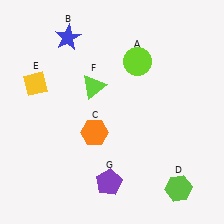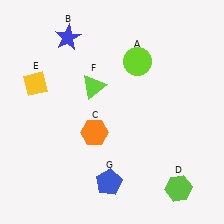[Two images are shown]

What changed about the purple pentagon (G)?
In Image 1, G is purple. In Image 2, it changed to blue.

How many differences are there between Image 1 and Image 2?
There is 1 difference between the two images.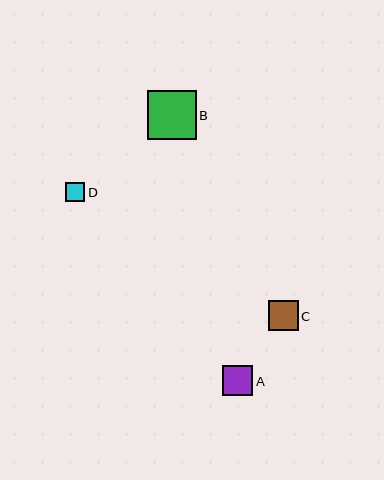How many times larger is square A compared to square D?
Square A is approximately 1.6 times the size of square D.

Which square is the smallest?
Square D is the smallest with a size of approximately 19 pixels.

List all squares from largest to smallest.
From largest to smallest: B, C, A, D.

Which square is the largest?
Square B is the largest with a size of approximately 49 pixels.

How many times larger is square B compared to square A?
Square B is approximately 1.6 times the size of square A.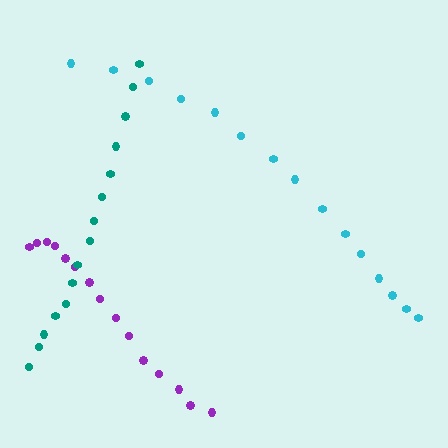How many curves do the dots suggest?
There are 3 distinct paths.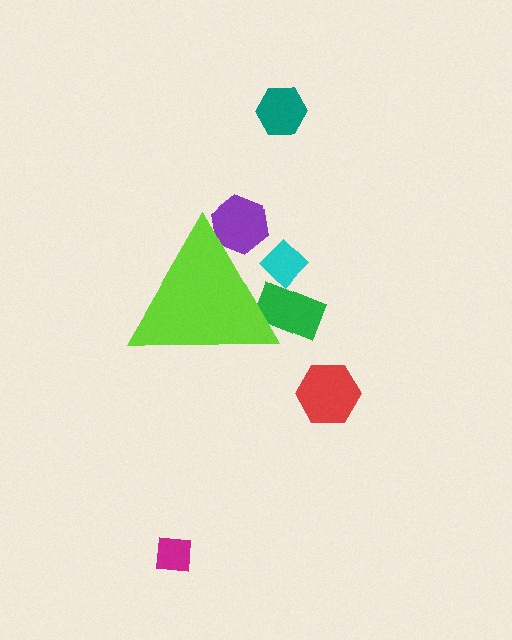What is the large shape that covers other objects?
A lime triangle.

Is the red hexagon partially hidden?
No, the red hexagon is fully visible.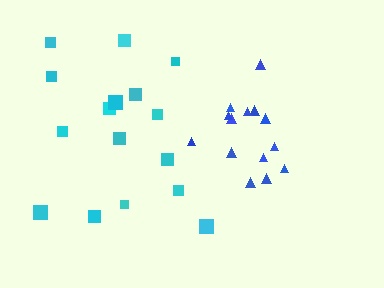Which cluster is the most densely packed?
Blue.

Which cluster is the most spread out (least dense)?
Cyan.